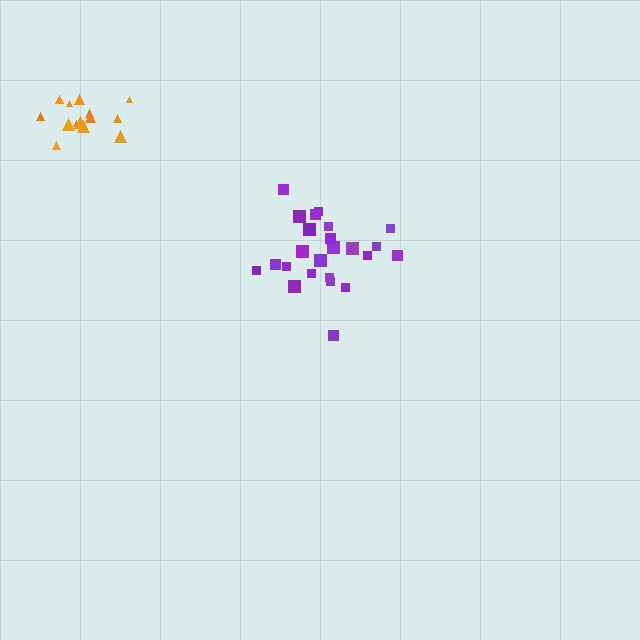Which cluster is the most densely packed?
Orange.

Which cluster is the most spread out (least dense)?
Purple.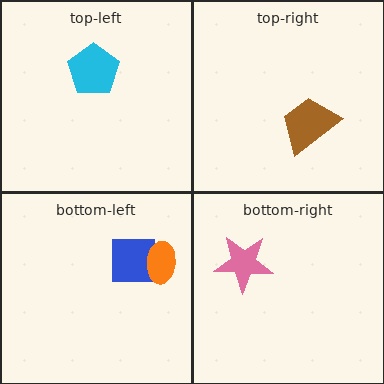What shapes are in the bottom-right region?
The pink star.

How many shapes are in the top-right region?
1.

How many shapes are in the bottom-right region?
1.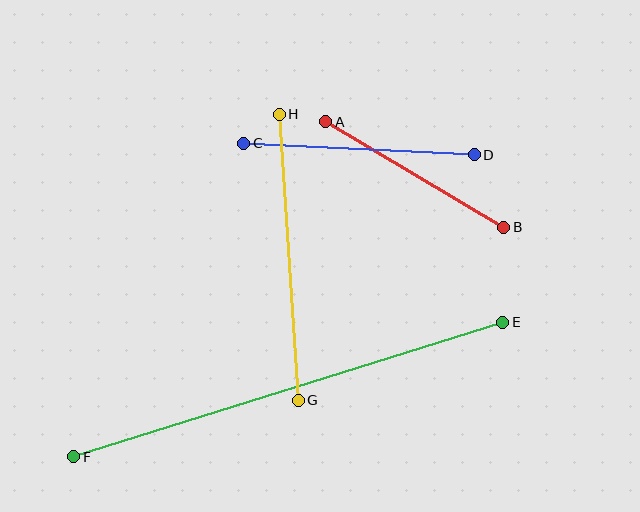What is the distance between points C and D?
The distance is approximately 231 pixels.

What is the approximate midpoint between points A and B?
The midpoint is at approximately (415, 174) pixels.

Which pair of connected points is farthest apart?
Points E and F are farthest apart.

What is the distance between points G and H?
The distance is approximately 287 pixels.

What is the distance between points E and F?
The distance is approximately 449 pixels.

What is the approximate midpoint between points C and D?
The midpoint is at approximately (359, 149) pixels.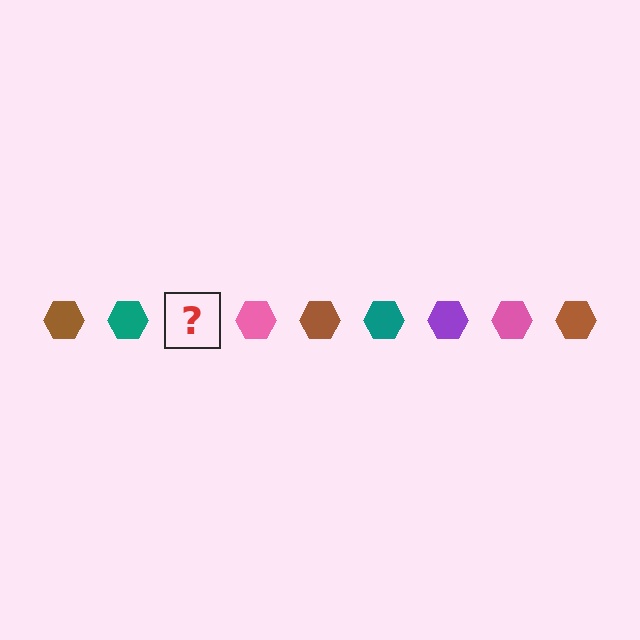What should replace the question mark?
The question mark should be replaced with a purple hexagon.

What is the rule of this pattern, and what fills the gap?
The rule is that the pattern cycles through brown, teal, purple, pink hexagons. The gap should be filled with a purple hexagon.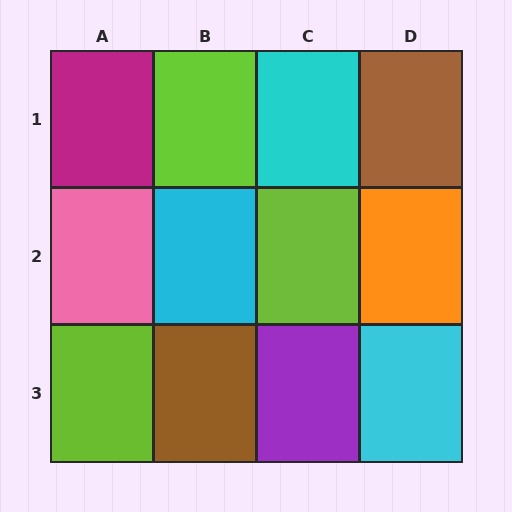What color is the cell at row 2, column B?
Cyan.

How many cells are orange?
1 cell is orange.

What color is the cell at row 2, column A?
Pink.